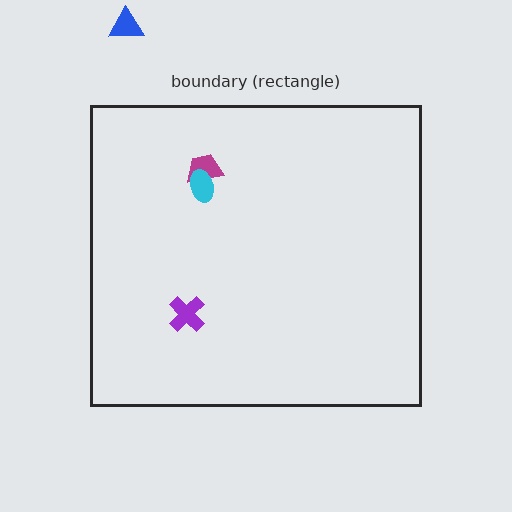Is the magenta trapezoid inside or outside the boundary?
Inside.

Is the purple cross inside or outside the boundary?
Inside.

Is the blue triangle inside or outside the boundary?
Outside.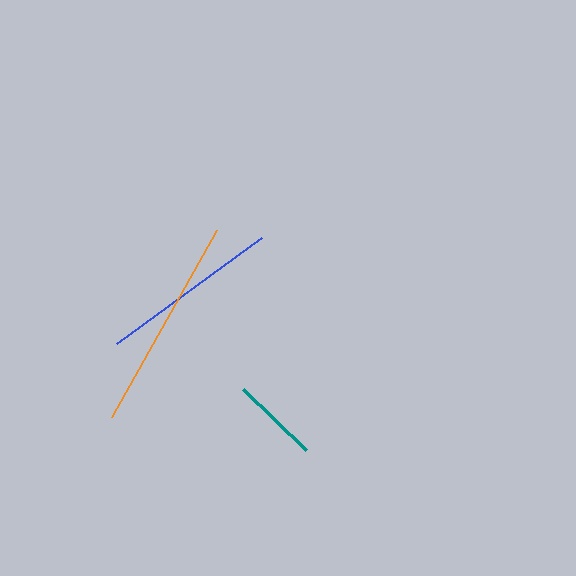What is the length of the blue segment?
The blue segment is approximately 180 pixels long.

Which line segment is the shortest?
The teal line is the shortest at approximately 87 pixels.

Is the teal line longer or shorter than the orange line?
The orange line is longer than the teal line.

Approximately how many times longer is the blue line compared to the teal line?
The blue line is approximately 2.1 times the length of the teal line.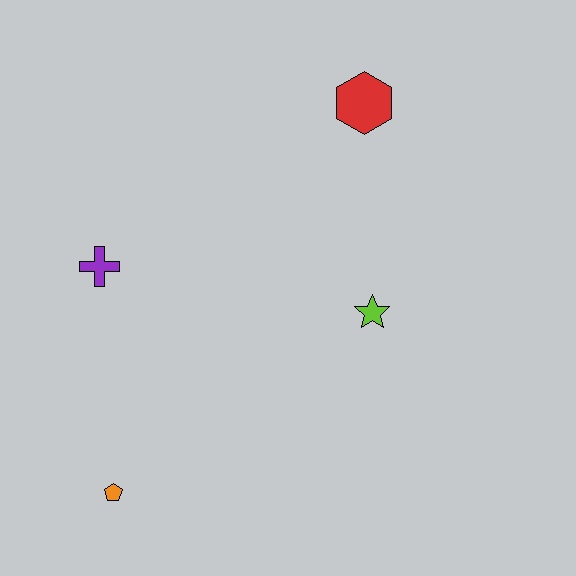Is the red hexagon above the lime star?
Yes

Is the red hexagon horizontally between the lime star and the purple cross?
Yes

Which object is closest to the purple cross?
The orange pentagon is closest to the purple cross.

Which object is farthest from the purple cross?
The red hexagon is farthest from the purple cross.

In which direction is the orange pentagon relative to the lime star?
The orange pentagon is to the left of the lime star.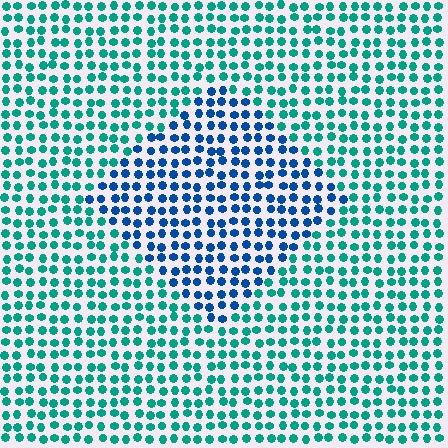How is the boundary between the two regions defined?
The boundary is defined purely by a slight shift in hue (about 44 degrees). Spacing, size, and orientation are identical on both sides.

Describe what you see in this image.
The image is filled with small teal elements in a uniform arrangement. A diamond-shaped region is visible where the elements are tinted to a slightly different hue, forming a subtle color boundary.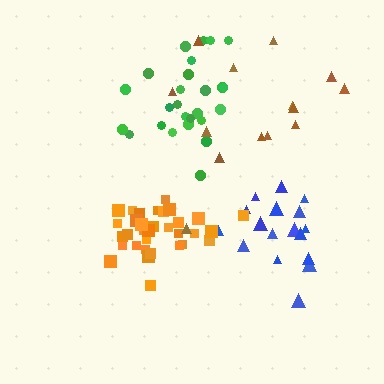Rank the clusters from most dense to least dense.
orange, green, blue, brown.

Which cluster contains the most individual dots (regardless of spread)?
Orange (34).